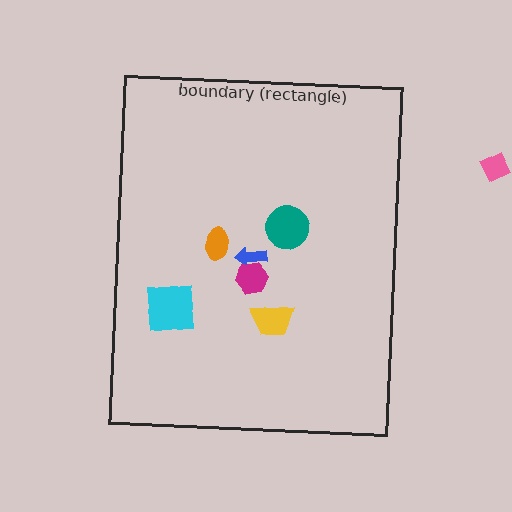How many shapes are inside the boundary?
6 inside, 1 outside.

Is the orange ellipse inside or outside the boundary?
Inside.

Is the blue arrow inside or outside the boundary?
Inside.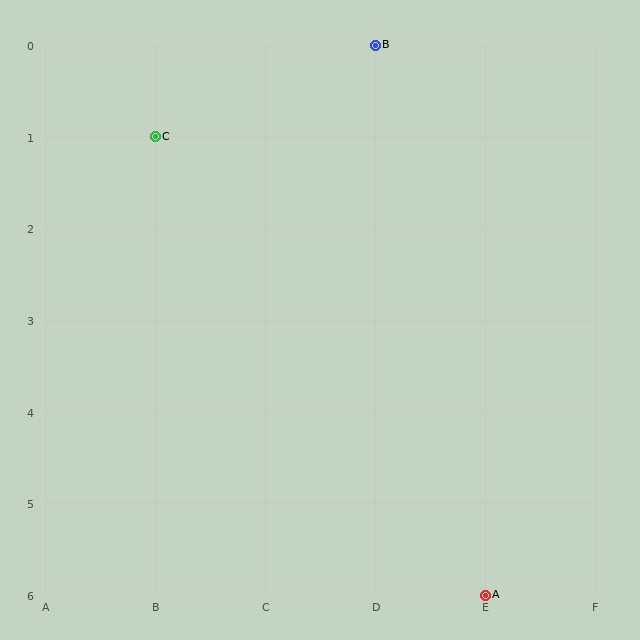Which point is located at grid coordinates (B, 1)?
Point C is at (B, 1).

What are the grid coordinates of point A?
Point A is at grid coordinates (E, 6).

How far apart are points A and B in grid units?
Points A and B are 1 column and 6 rows apart (about 6.1 grid units diagonally).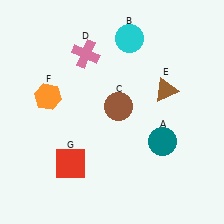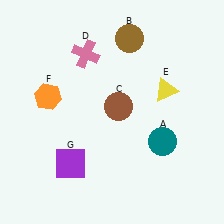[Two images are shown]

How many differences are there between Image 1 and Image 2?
There are 3 differences between the two images.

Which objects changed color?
B changed from cyan to brown. E changed from brown to yellow. G changed from red to purple.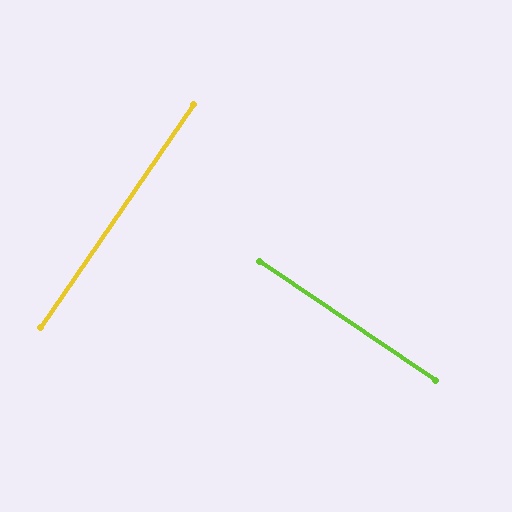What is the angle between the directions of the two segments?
Approximately 90 degrees.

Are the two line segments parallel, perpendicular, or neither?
Perpendicular — they meet at approximately 90°.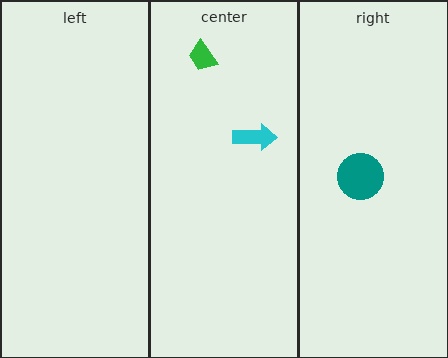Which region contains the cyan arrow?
The center region.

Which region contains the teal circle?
The right region.